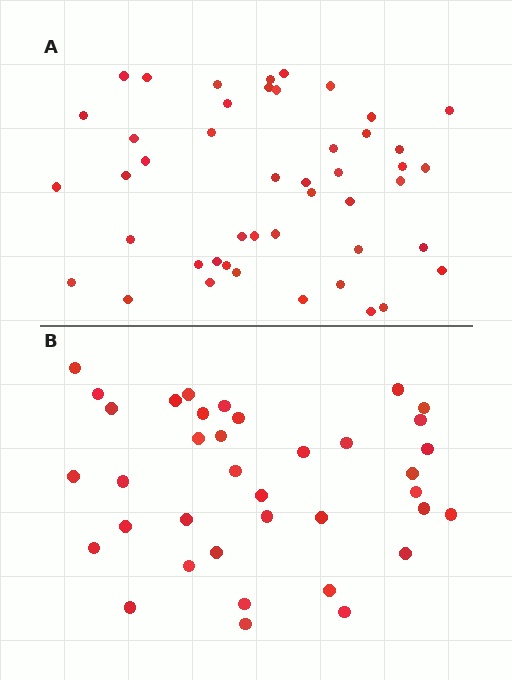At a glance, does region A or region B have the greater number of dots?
Region A (the top region) has more dots.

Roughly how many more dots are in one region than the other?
Region A has roughly 8 or so more dots than region B.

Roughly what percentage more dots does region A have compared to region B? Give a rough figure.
About 25% more.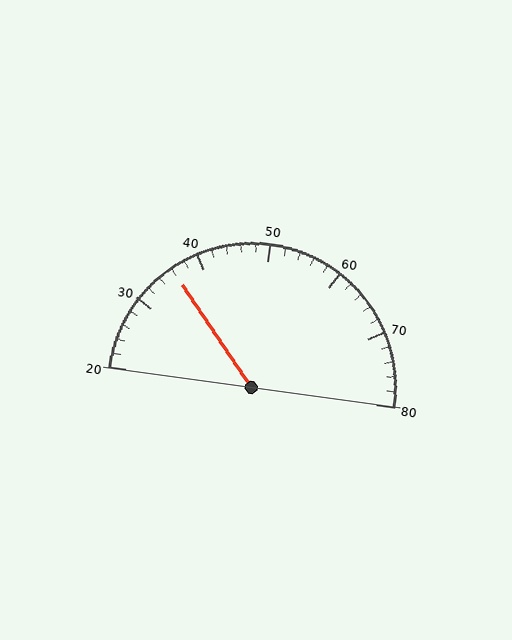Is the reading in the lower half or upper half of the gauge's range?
The reading is in the lower half of the range (20 to 80).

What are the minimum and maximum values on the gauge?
The gauge ranges from 20 to 80.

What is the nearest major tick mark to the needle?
The nearest major tick mark is 40.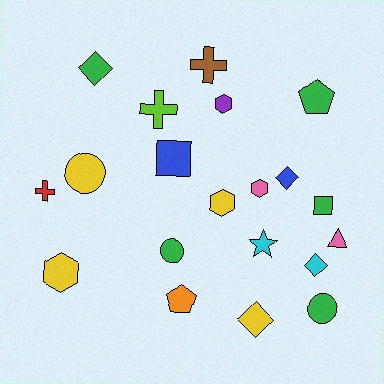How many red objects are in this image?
There is 1 red object.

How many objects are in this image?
There are 20 objects.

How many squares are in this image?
There are 2 squares.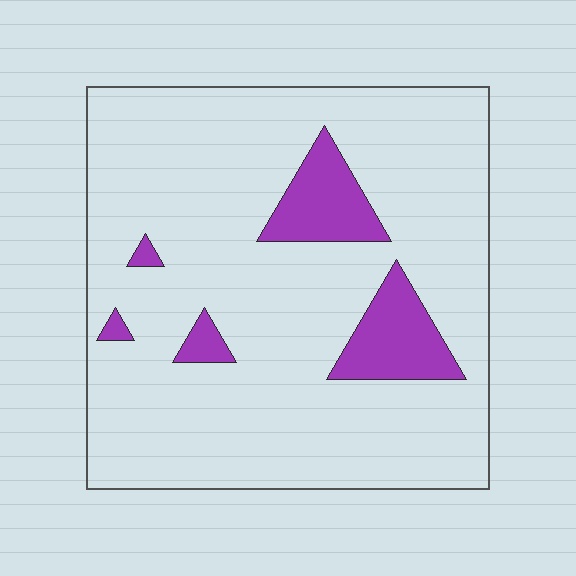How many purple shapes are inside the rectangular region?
5.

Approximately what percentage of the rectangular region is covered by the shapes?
Approximately 10%.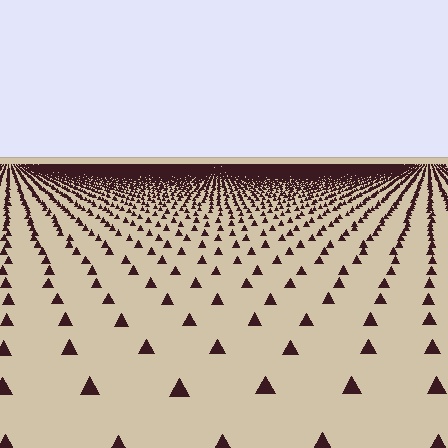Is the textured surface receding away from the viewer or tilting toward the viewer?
The surface is receding away from the viewer. Texture elements get smaller and denser toward the top.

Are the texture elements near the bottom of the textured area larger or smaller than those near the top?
Larger. Near the bottom, elements are closer to the viewer and appear at a bigger on-screen size.